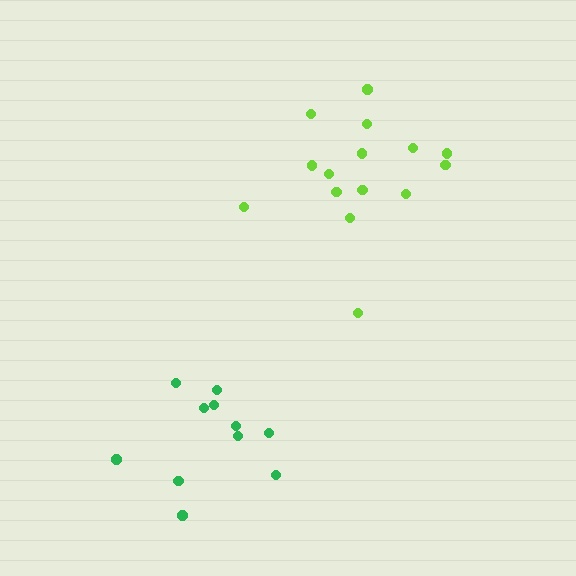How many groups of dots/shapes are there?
There are 2 groups.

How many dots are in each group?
Group 1: 15 dots, Group 2: 11 dots (26 total).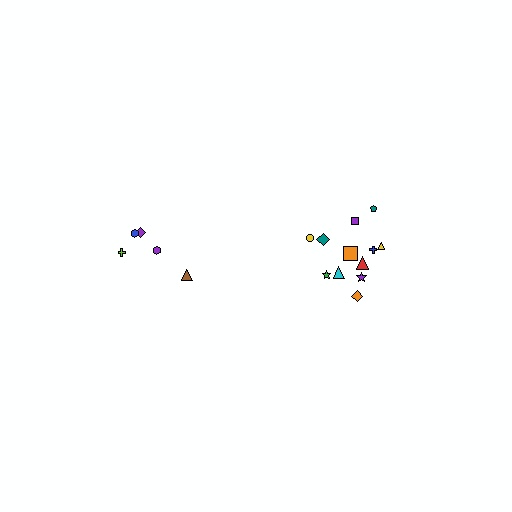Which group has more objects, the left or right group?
The right group.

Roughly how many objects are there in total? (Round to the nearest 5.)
Roughly 15 objects in total.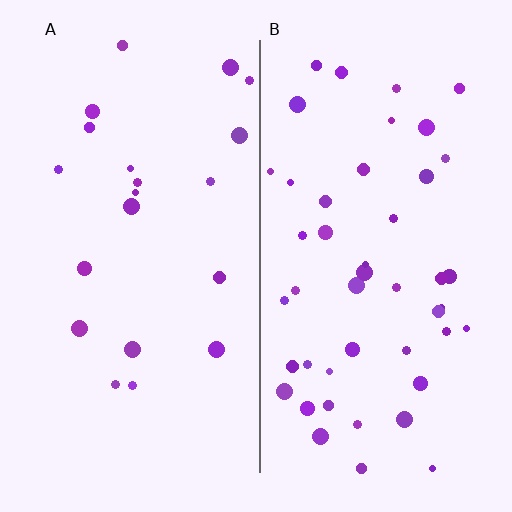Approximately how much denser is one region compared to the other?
Approximately 2.4× — region B over region A.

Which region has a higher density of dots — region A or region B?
B (the right).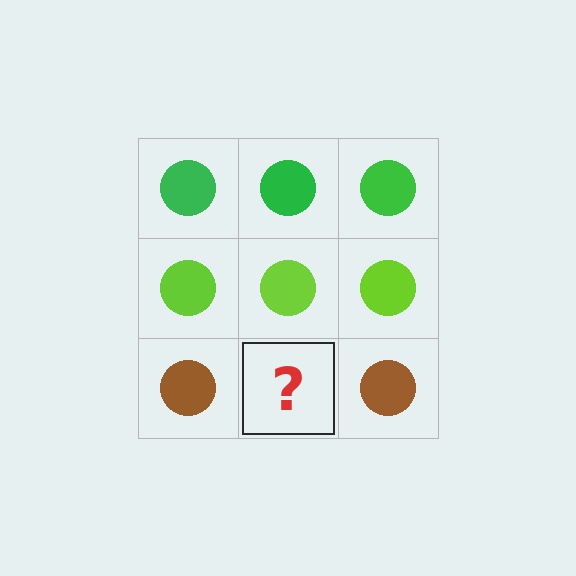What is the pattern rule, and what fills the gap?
The rule is that each row has a consistent color. The gap should be filled with a brown circle.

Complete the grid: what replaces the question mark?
The question mark should be replaced with a brown circle.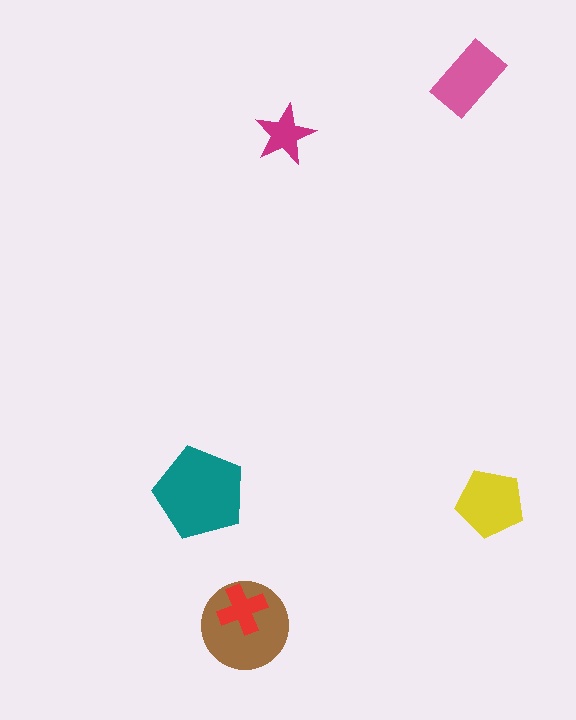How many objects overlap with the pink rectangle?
0 objects overlap with the pink rectangle.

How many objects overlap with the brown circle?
1 object overlaps with the brown circle.